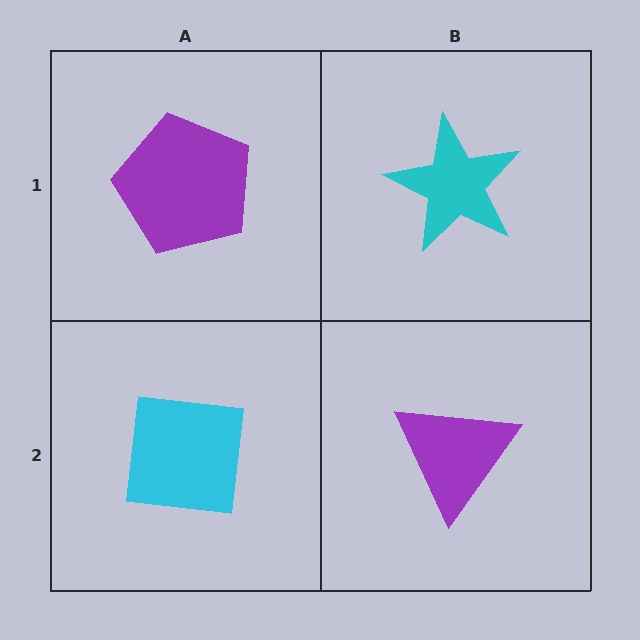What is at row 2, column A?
A cyan square.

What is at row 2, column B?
A purple triangle.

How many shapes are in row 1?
2 shapes.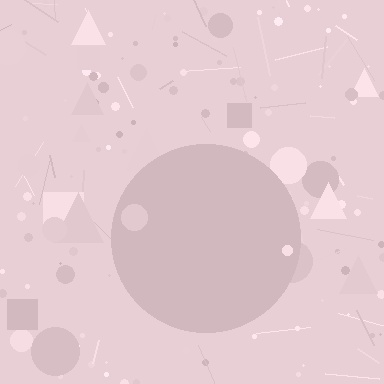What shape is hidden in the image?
A circle is hidden in the image.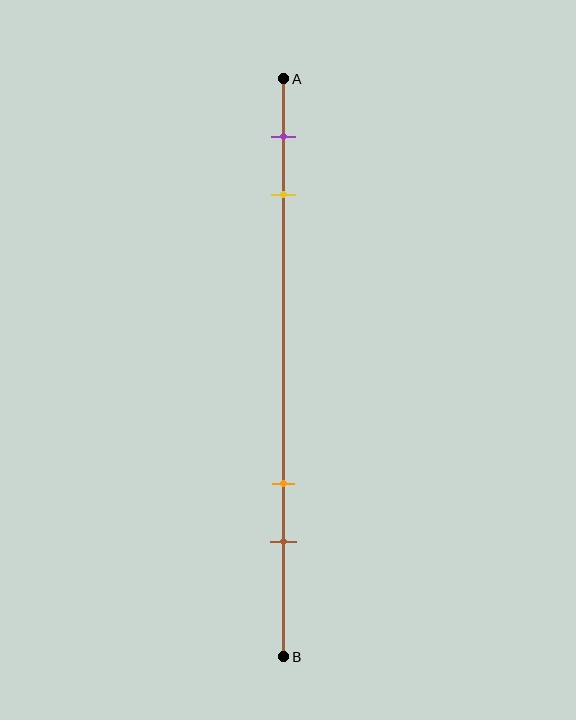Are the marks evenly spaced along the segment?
No, the marks are not evenly spaced.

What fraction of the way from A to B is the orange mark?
The orange mark is approximately 70% (0.7) of the way from A to B.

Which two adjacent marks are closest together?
The purple and yellow marks are the closest adjacent pair.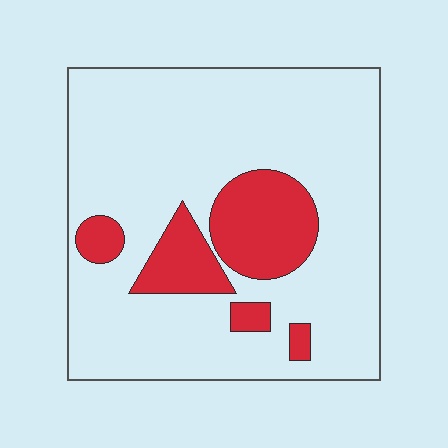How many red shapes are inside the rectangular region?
5.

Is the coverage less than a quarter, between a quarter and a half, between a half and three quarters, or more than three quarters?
Less than a quarter.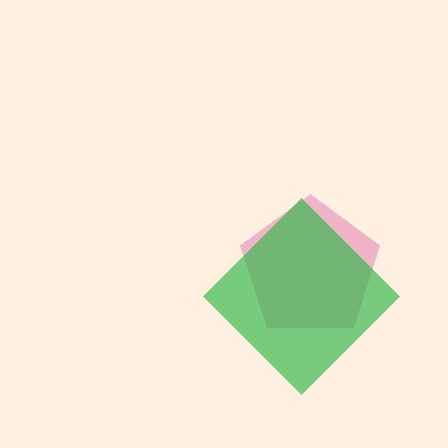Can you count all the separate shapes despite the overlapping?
Yes, there are 2 separate shapes.